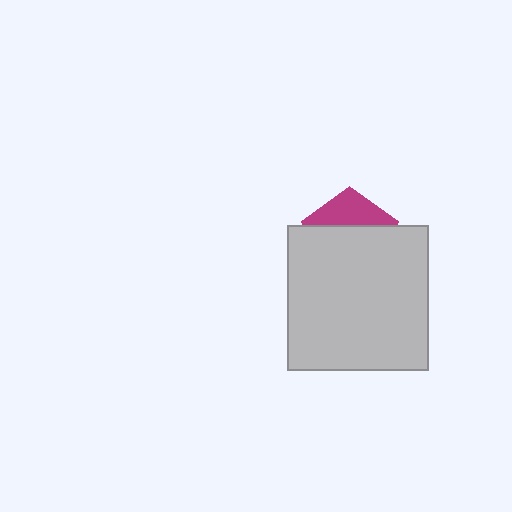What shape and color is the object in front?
The object in front is a light gray rectangle.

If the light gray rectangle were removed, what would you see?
You would see the complete magenta pentagon.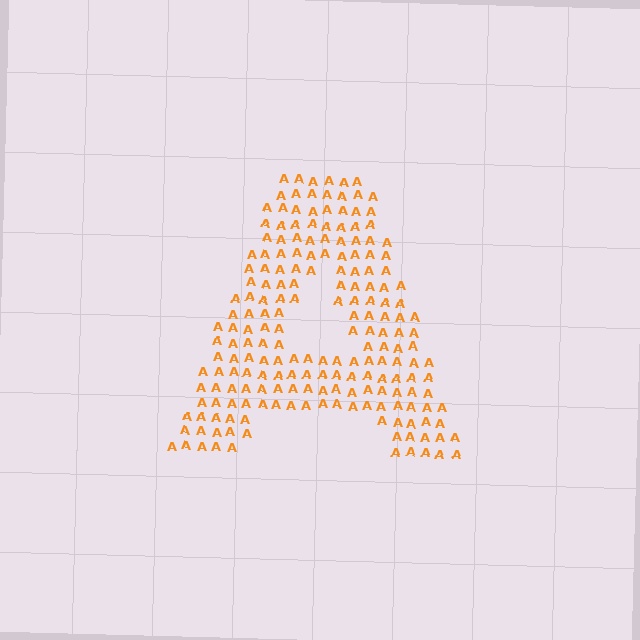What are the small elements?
The small elements are letter A's.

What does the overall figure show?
The overall figure shows the letter A.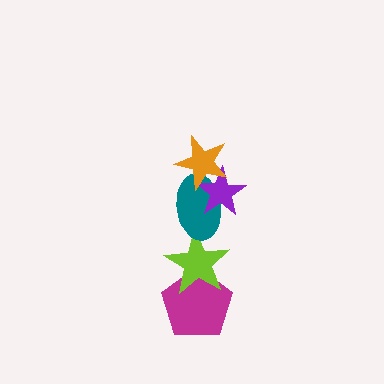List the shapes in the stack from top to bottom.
From top to bottom: the orange star, the purple star, the teal ellipse, the lime star, the magenta pentagon.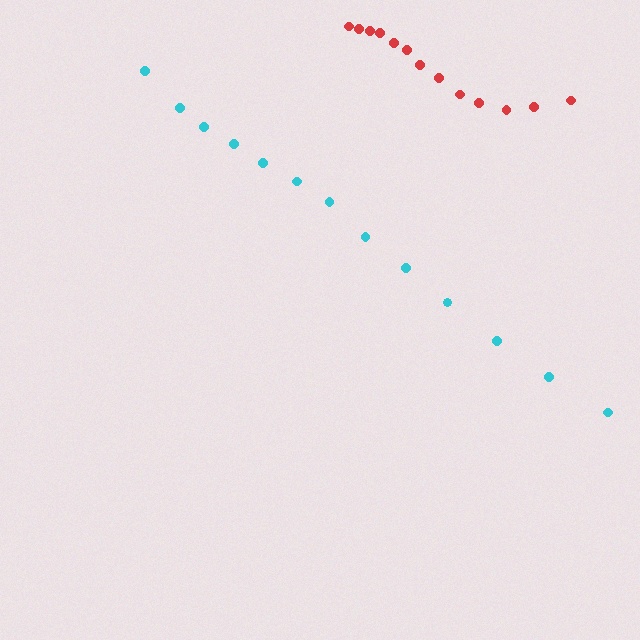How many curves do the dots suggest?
There are 2 distinct paths.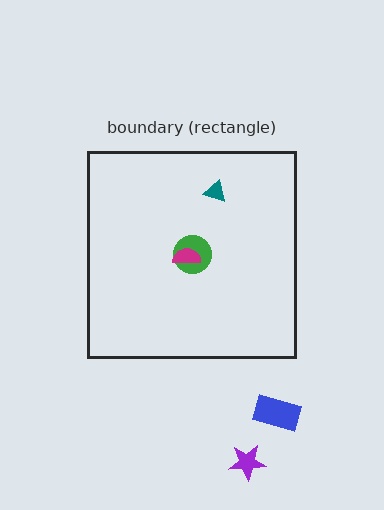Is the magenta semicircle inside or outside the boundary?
Inside.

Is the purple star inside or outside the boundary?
Outside.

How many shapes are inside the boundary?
3 inside, 2 outside.